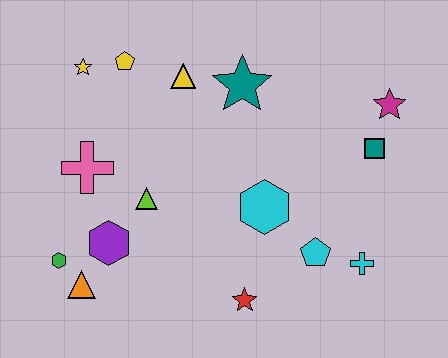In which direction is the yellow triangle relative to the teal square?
The yellow triangle is to the left of the teal square.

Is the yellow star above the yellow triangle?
Yes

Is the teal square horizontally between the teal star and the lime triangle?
No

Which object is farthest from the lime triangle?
The magenta star is farthest from the lime triangle.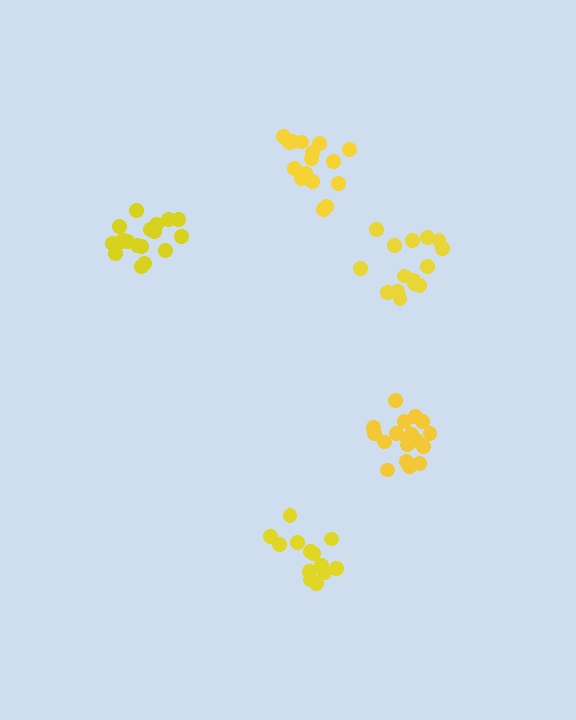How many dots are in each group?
Group 1: 15 dots, Group 2: 13 dots, Group 3: 18 dots, Group 4: 16 dots, Group 5: 18 dots (80 total).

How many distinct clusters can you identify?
There are 5 distinct clusters.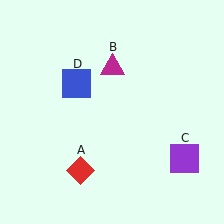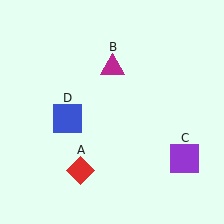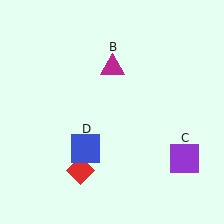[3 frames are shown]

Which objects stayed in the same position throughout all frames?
Red diamond (object A) and magenta triangle (object B) and purple square (object C) remained stationary.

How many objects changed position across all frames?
1 object changed position: blue square (object D).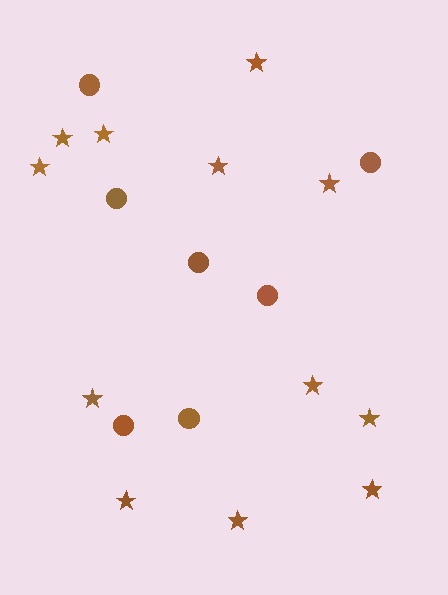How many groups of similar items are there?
There are 2 groups: one group of circles (7) and one group of stars (12).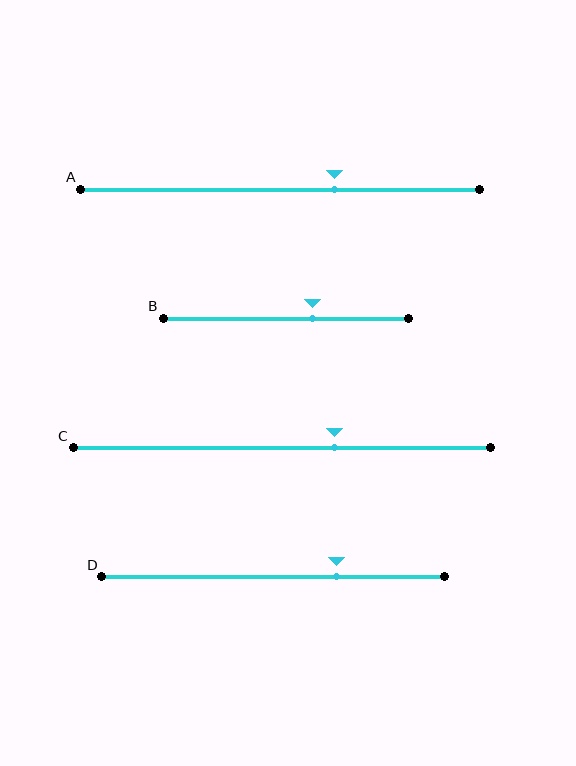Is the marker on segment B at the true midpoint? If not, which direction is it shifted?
No, the marker on segment B is shifted to the right by about 11% of the segment length.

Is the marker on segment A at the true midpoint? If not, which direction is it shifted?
No, the marker on segment A is shifted to the right by about 14% of the segment length.